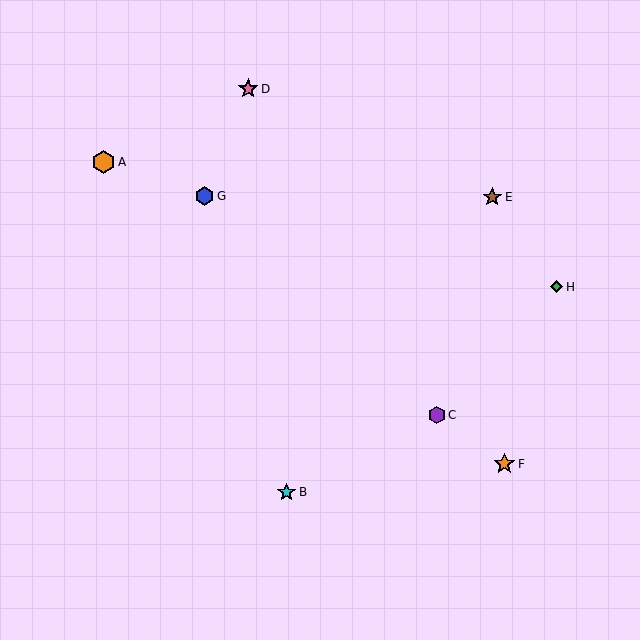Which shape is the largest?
The orange hexagon (labeled A) is the largest.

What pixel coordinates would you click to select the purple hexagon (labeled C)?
Click at (437, 415) to select the purple hexagon C.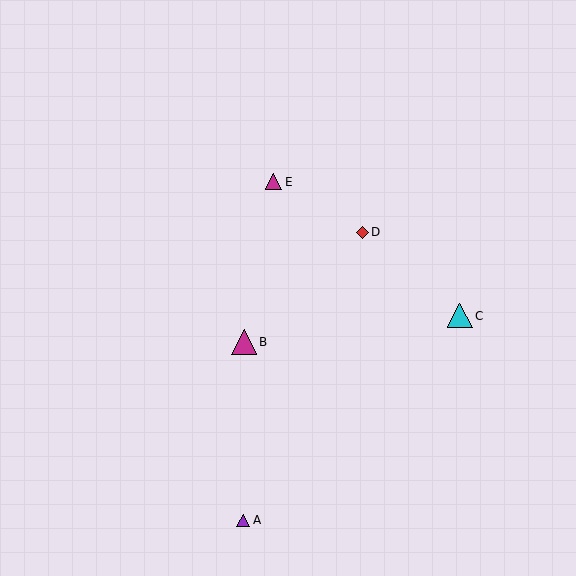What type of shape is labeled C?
Shape C is a cyan triangle.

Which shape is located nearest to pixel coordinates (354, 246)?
The red diamond (labeled D) at (362, 232) is nearest to that location.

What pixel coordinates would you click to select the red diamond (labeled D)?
Click at (362, 232) to select the red diamond D.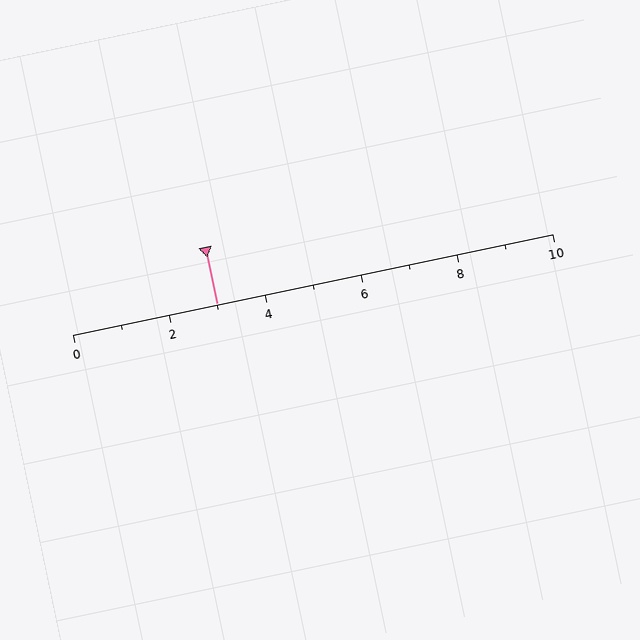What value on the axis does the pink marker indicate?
The marker indicates approximately 3.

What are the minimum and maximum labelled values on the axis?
The axis runs from 0 to 10.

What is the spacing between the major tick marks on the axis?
The major ticks are spaced 2 apart.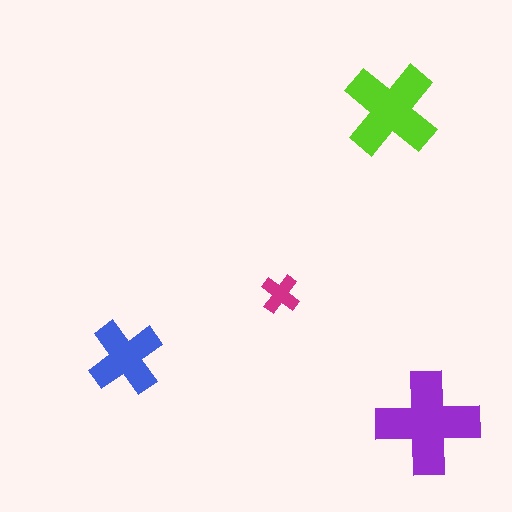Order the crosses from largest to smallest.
the purple one, the lime one, the blue one, the magenta one.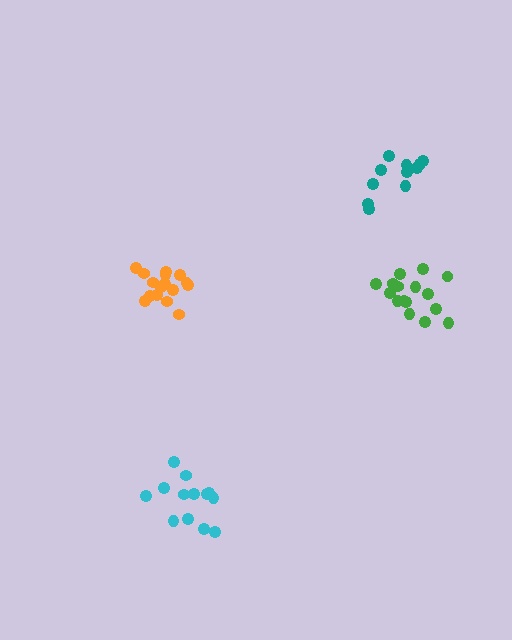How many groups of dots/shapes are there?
There are 4 groups.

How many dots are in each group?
Group 1: 11 dots, Group 2: 16 dots, Group 3: 16 dots, Group 4: 13 dots (56 total).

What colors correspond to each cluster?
The clusters are colored: teal, green, orange, cyan.